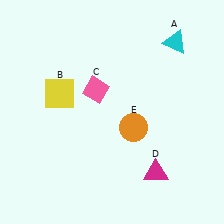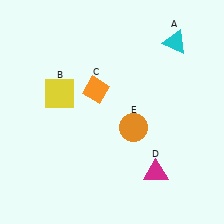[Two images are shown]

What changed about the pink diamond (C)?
In Image 1, C is pink. In Image 2, it changed to orange.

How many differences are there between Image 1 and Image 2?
There is 1 difference between the two images.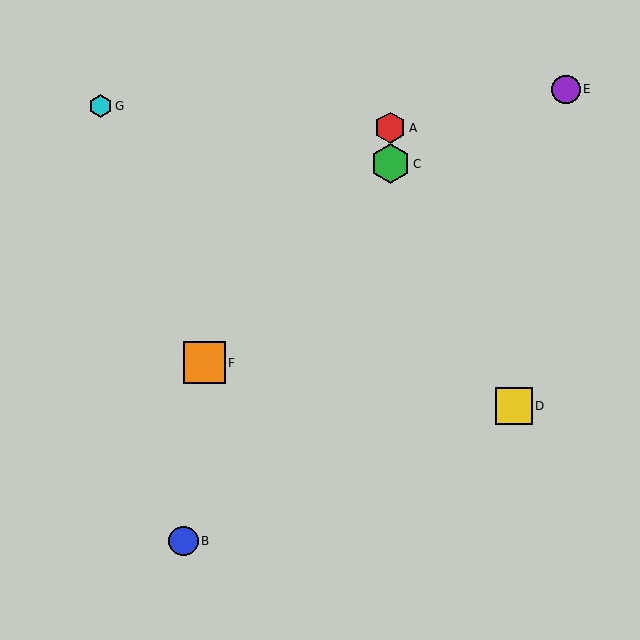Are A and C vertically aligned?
Yes, both are at x≈390.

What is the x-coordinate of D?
Object D is at x≈514.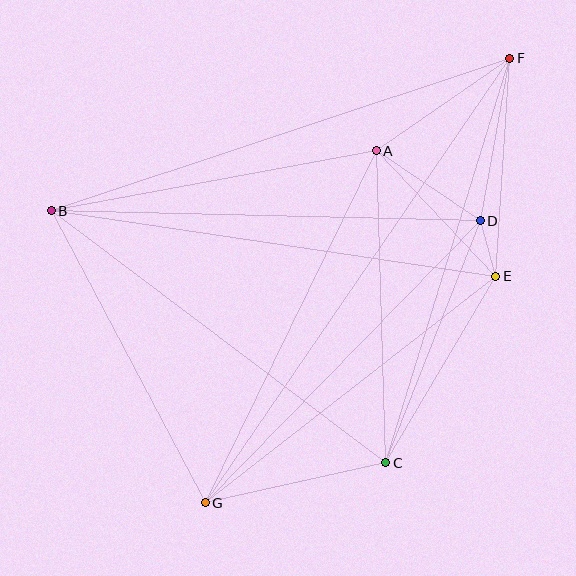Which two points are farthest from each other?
Points F and G are farthest from each other.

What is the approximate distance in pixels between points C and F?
The distance between C and F is approximately 423 pixels.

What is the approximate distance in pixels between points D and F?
The distance between D and F is approximately 166 pixels.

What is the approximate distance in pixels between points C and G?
The distance between C and G is approximately 185 pixels.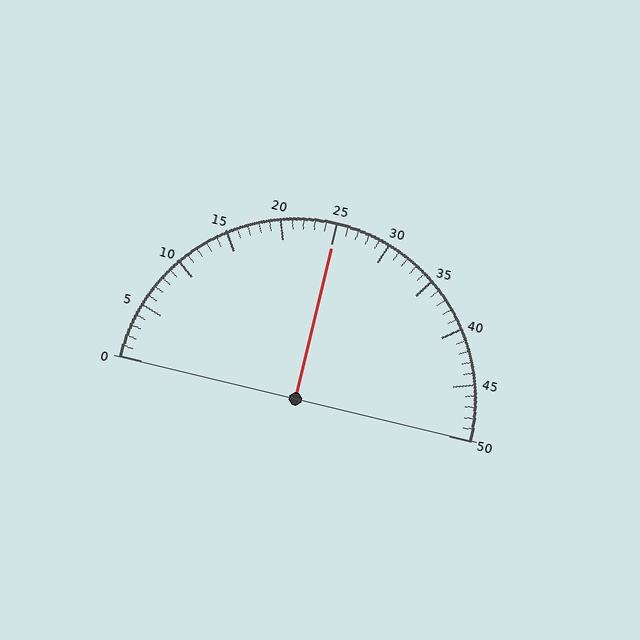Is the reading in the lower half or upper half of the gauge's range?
The reading is in the upper half of the range (0 to 50).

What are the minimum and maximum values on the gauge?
The gauge ranges from 0 to 50.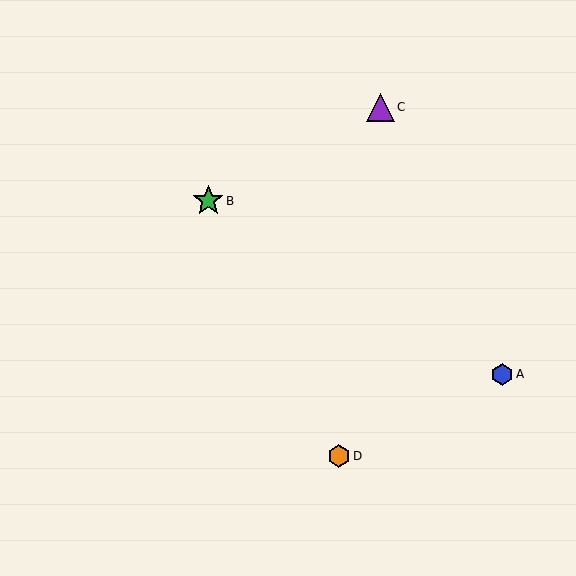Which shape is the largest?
The green star (labeled B) is the largest.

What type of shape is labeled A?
Shape A is a blue hexagon.